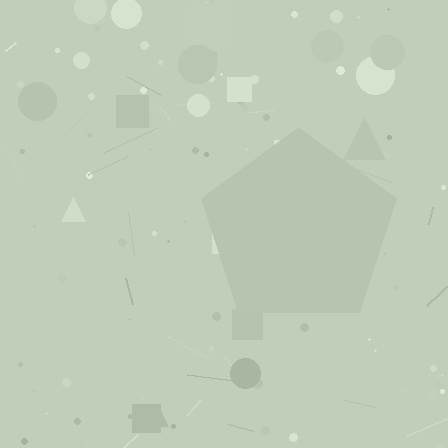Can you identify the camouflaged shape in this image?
The camouflaged shape is a pentagon.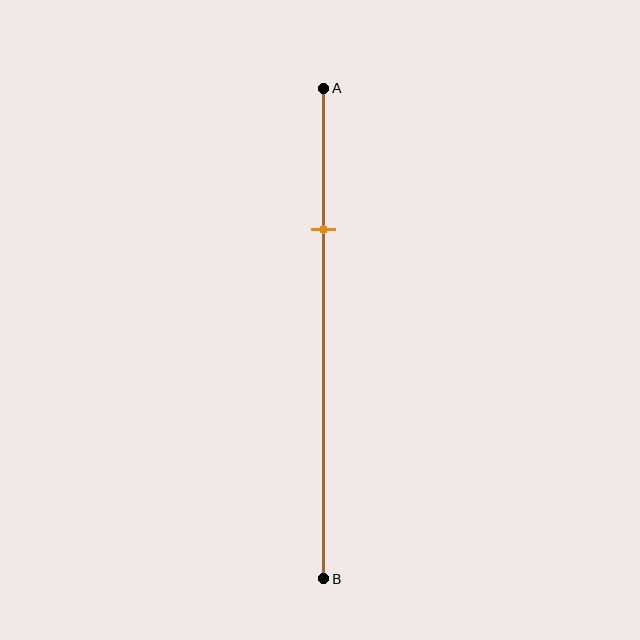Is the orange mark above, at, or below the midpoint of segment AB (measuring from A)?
The orange mark is above the midpoint of segment AB.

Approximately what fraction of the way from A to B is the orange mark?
The orange mark is approximately 30% of the way from A to B.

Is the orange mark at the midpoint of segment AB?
No, the mark is at about 30% from A, not at the 50% midpoint.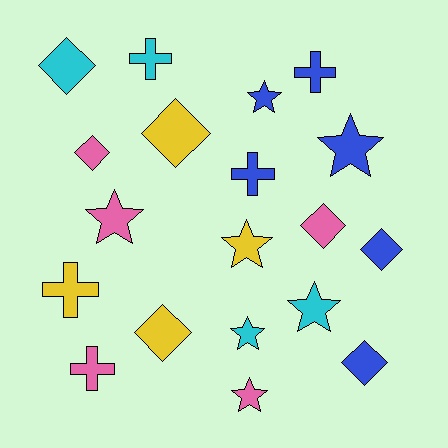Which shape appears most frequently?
Diamond, with 7 objects.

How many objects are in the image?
There are 19 objects.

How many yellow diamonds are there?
There are 2 yellow diamonds.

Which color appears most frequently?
Blue, with 6 objects.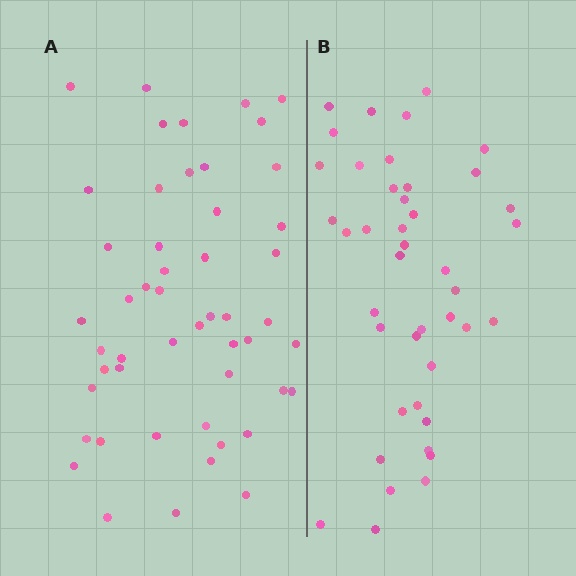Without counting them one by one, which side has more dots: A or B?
Region A (the left region) has more dots.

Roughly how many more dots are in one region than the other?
Region A has roughly 8 or so more dots than region B.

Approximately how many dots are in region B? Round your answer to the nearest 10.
About 40 dots. (The exact count is 42, which rounds to 40.)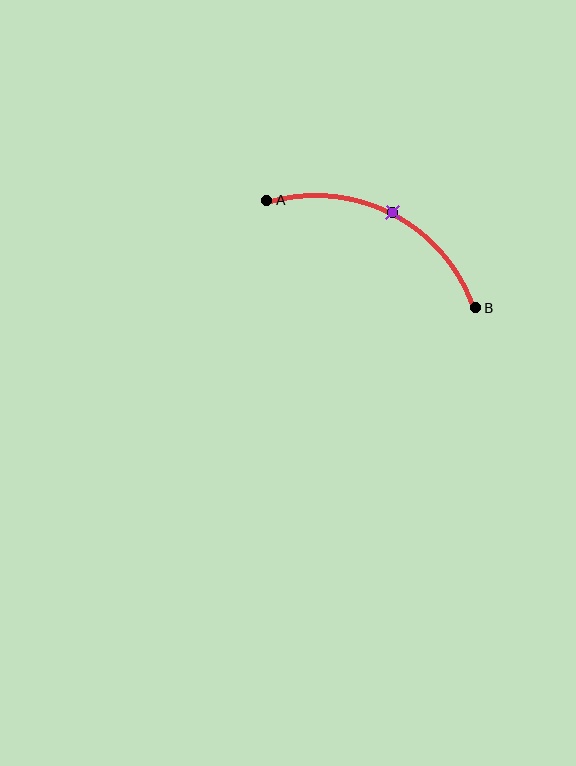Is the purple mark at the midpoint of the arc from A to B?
Yes. The purple mark lies on the arc at equal arc-length from both A and B — it is the arc midpoint.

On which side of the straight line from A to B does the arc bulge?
The arc bulges above the straight line connecting A and B.